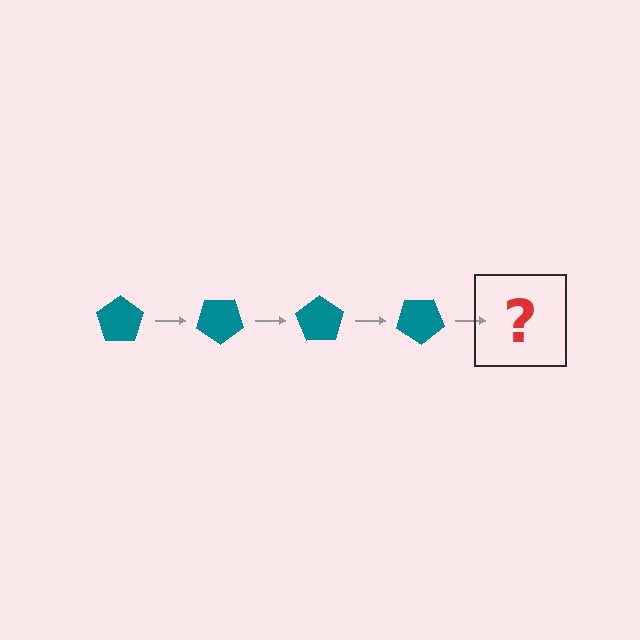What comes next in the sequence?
The next element should be a teal pentagon rotated 140 degrees.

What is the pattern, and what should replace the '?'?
The pattern is that the pentagon rotates 35 degrees each step. The '?' should be a teal pentagon rotated 140 degrees.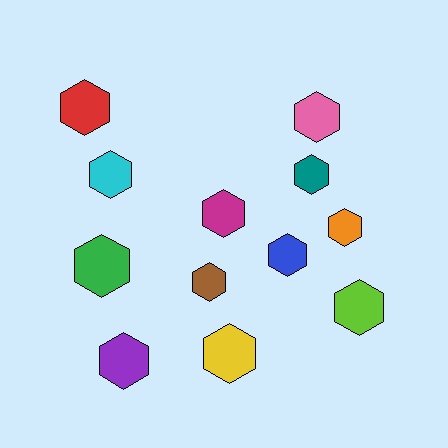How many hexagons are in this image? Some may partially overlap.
There are 12 hexagons.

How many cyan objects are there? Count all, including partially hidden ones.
There is 1 cyan object.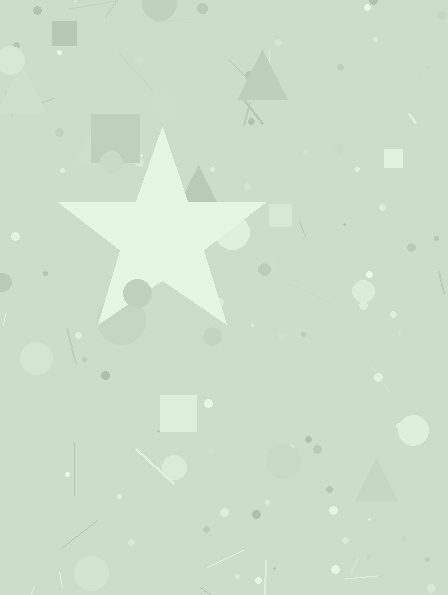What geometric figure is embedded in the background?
A star is embedded in the background.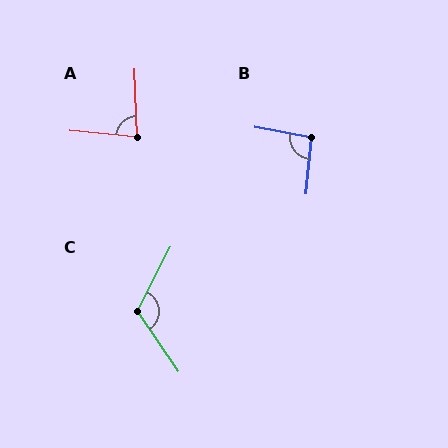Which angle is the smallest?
A, at approximately 82 degrees.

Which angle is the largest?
C, at approximately 118 degrees.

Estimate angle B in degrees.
Approximately 95 degrees.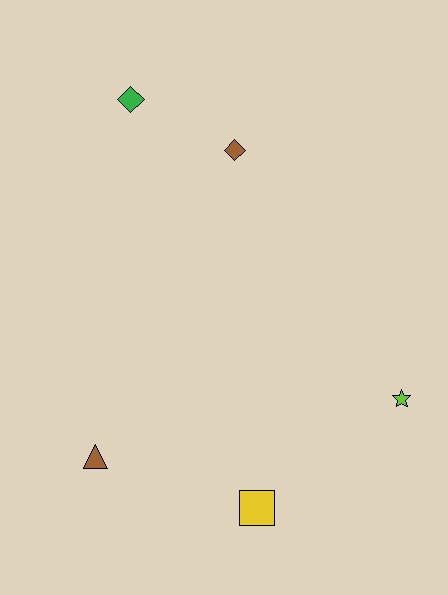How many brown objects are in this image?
There are 2 brown objects.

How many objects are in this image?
There are 5 objects.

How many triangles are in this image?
There is 1 triangle.